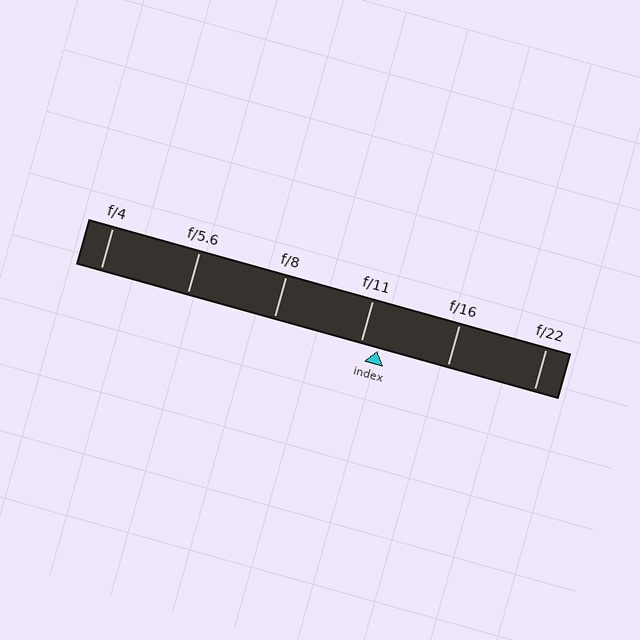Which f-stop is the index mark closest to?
The index mark is closest to f/11.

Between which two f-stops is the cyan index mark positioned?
The index mark is between f/11 and f/16.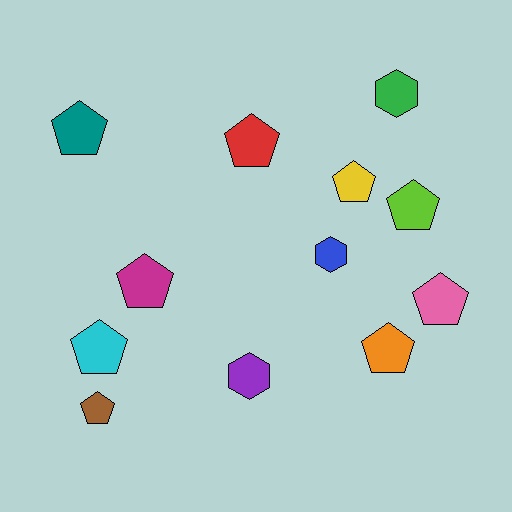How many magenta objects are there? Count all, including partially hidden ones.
There is 1 magenta object.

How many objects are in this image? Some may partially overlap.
There are 12 objects.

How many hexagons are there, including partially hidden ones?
There are 3 hexagons.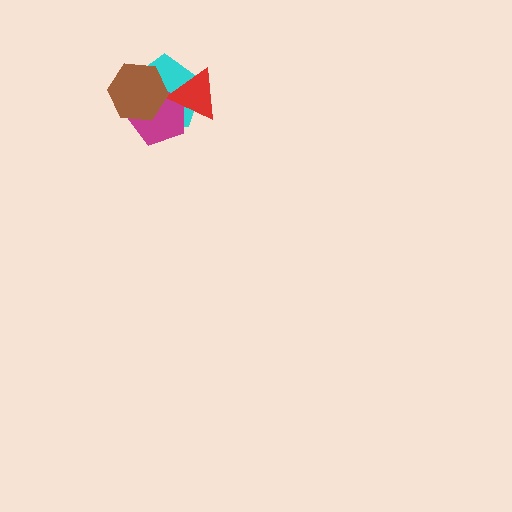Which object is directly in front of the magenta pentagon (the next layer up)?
The red triangle is directly in front of the magenta pentagon.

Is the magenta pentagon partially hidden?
Yes, it is partially covered by another shape.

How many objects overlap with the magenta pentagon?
3 objects overlap with the magenta pentagon.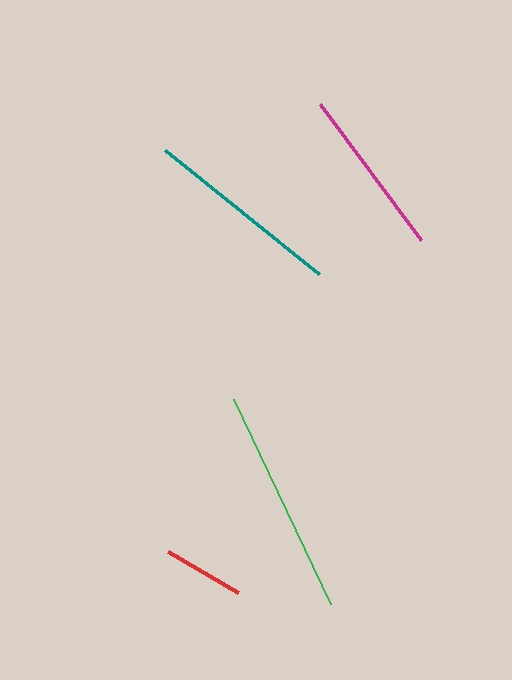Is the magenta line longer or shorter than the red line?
The magenta line is longer than the red line.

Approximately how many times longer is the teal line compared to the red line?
The teal line is approximately 2.4 times the length of the red line.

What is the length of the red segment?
The red segment is approximately 81 pixels long.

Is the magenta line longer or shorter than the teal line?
The teal line is longer than the magenta line.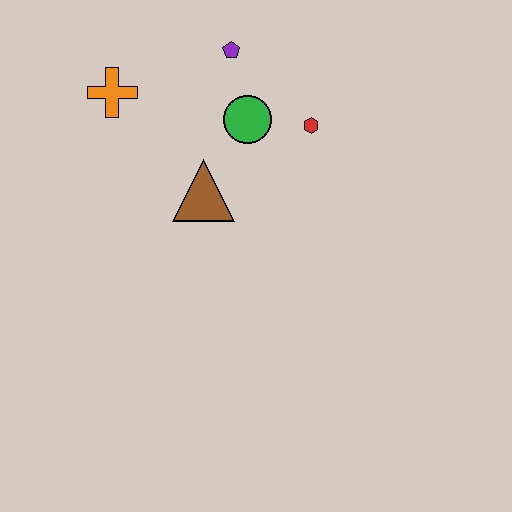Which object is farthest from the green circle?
The orange cross is farthest from the green circle.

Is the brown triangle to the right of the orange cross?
Yes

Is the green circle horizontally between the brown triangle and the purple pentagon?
No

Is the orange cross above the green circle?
Yes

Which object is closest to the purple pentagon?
The green circle is closest to the purple pentagon.